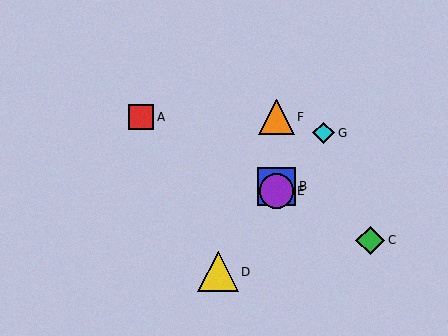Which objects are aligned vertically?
Objects B, E, F are aligned vertically.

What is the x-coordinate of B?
Object B is at x≈277.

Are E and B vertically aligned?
Yes, both are at x≈277.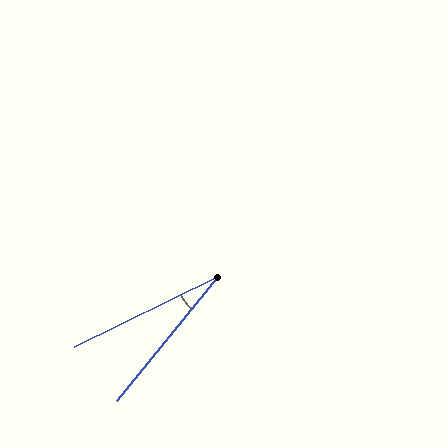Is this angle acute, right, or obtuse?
It is acute.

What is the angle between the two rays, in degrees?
Approximately 25 degrees.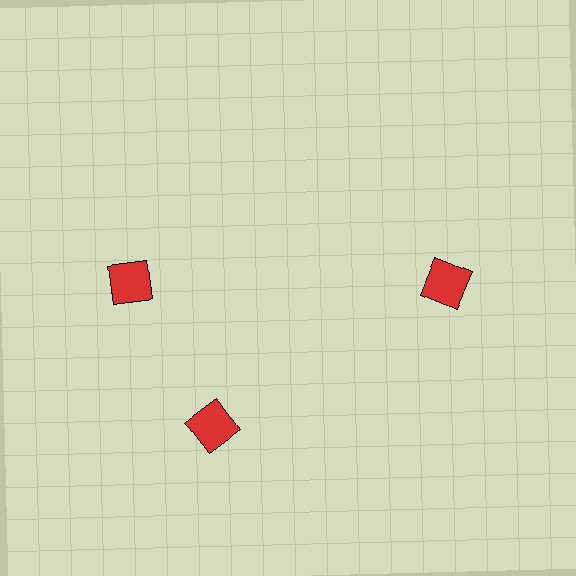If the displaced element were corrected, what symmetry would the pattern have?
It would have 3-fold rotational symmetry — the pattern would map onto itself every 120 degrees.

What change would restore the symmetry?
The symmetry would be restored by rotating it back into even spacing with its neighbors so that all 3 squares sit at equal angles and equal distance from the center.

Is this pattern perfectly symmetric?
No. The 3 red squares are arranged in a ring, but one element near the 11 o'clock position is rotated out of alignment along the ring, breaking the 3-fold rotational symmetry.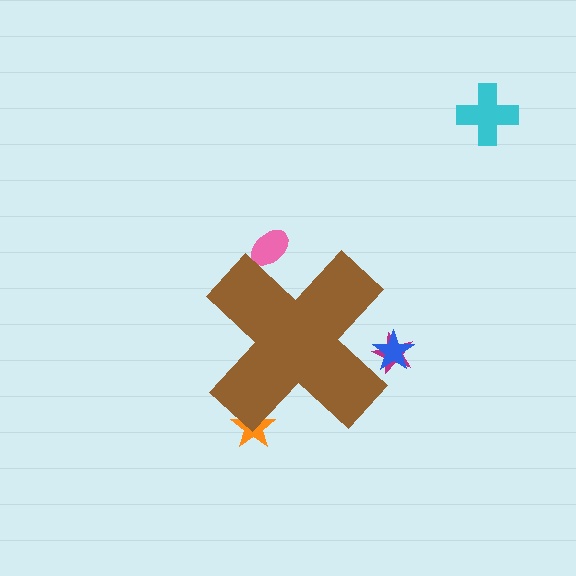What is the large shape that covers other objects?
A brown cross.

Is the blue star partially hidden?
Yes, the blue star is partially hidden behind the brown cross.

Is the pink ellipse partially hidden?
Yes, the pink ellipse is partially hidden behind the brown cross.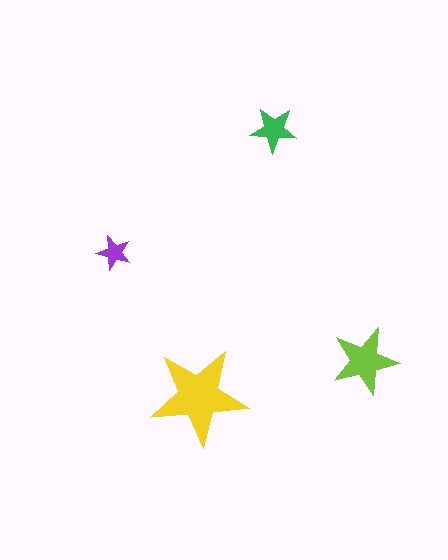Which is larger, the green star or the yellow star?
The yellow one.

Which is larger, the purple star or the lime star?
The lime one.